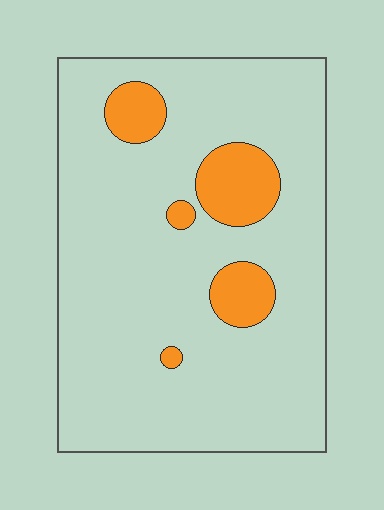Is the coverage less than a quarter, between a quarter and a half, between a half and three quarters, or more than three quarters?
Less than a quarter.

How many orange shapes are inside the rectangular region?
5.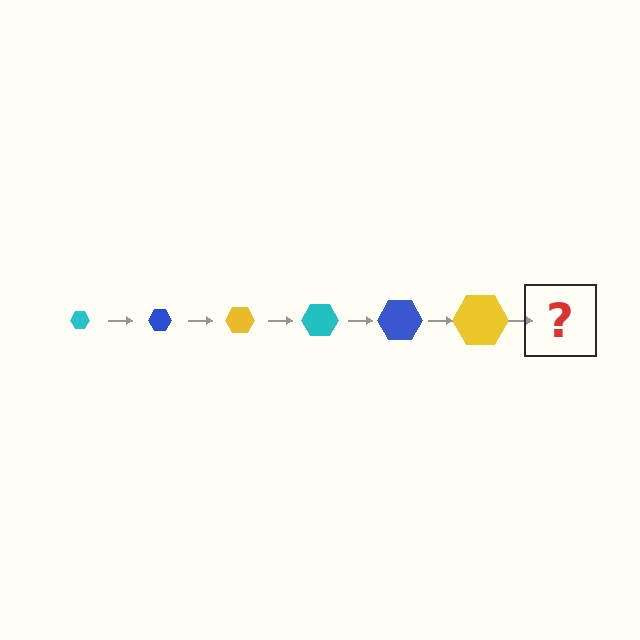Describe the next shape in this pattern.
It should be a cyan hexagon, larger than the previous one.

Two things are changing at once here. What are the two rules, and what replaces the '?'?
The two rules are that the hexagon grows larger each step and the color cycles through cyan, blue, and yellow. The '?' should be a cyan hexagon, larger than the previous one.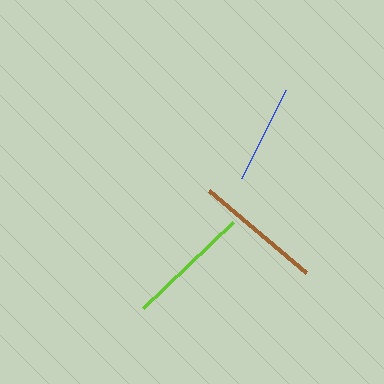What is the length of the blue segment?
The blue segment is approximately 98 pixels long.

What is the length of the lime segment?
The lime segment is approximately 124 pixels long.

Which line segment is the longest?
The brown line is the longest at approximately 128 pixels.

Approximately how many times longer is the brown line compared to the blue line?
The brown line is approximately 1.3 times the length of the blue line.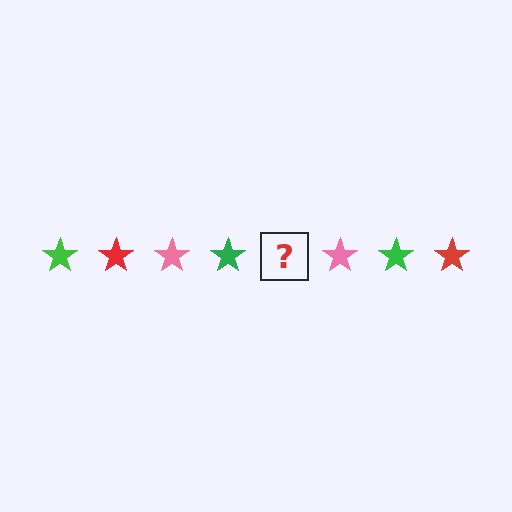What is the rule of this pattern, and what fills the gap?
The rule is that the pattern cycles through green, red, pink stars. The gap should be filled with a red star.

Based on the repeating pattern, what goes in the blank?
The blank should be a red star.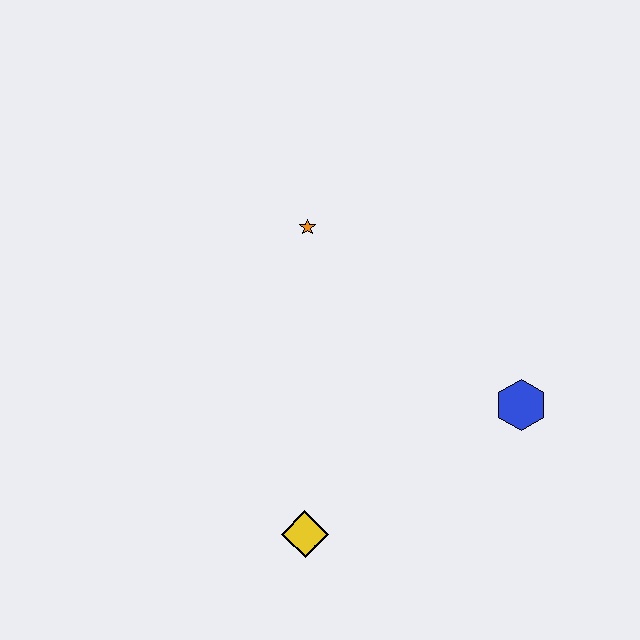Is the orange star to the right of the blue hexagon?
No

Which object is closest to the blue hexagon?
The yellow diamond is closest to the blue hexagon.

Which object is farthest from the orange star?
The yellow diamond is farthest from the orange star.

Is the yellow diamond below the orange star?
Yes